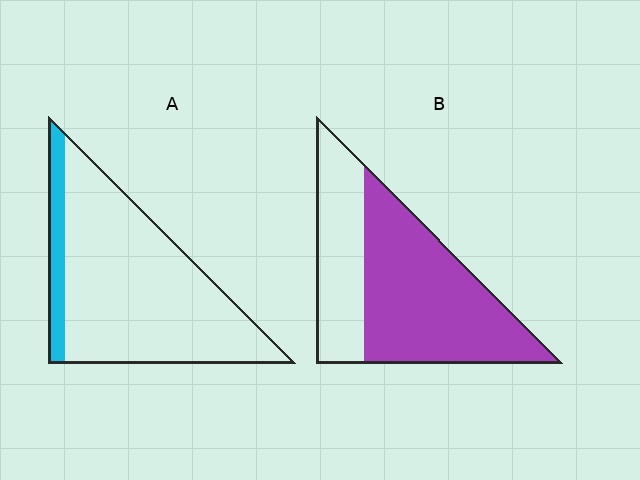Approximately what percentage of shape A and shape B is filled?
A is approximately 15% and B is approximately 65%.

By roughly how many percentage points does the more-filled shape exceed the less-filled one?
By roughly 50 percentage points (B over A).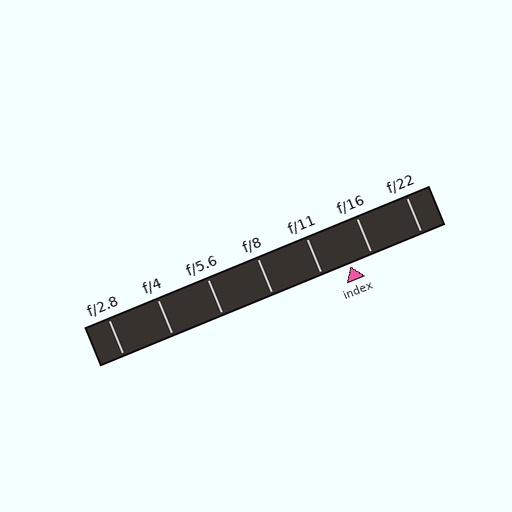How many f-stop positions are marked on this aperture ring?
There are 7 f-stop positions marked.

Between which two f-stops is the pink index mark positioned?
The index mark is between f/11 and f/16.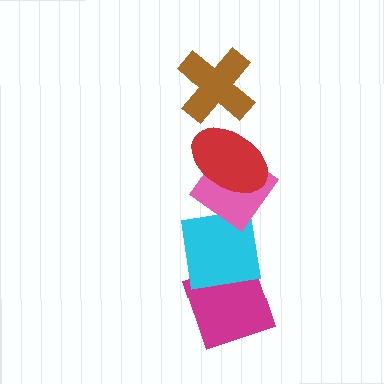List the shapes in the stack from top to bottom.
From top to bottom: the brown cross, the red ellipse, the pink diamond, the cyan square, the magenta diamond.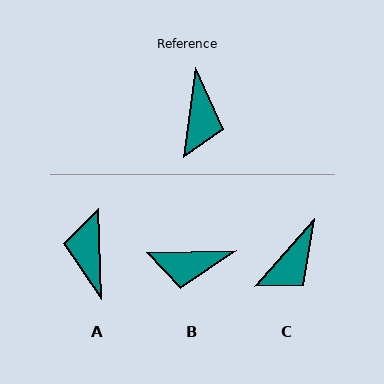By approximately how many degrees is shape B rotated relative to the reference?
Approximately 81 degrees clockwise.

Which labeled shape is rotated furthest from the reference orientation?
A, about 170 degrees away.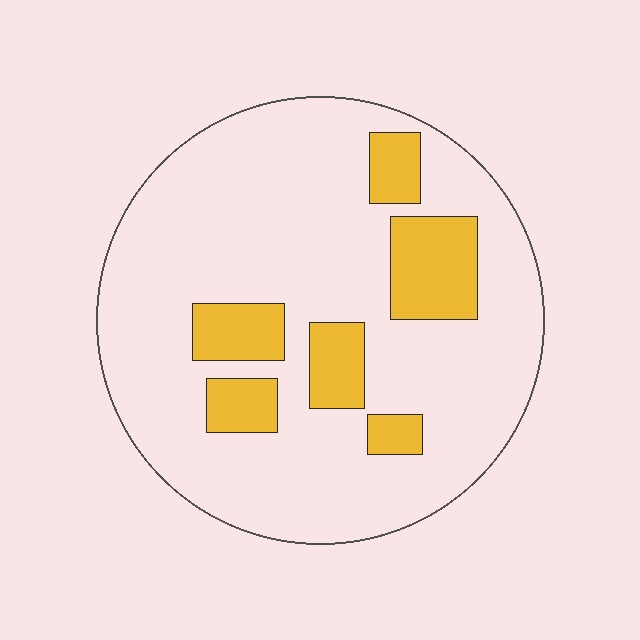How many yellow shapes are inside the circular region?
6.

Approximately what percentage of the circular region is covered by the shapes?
Approximately 20%.